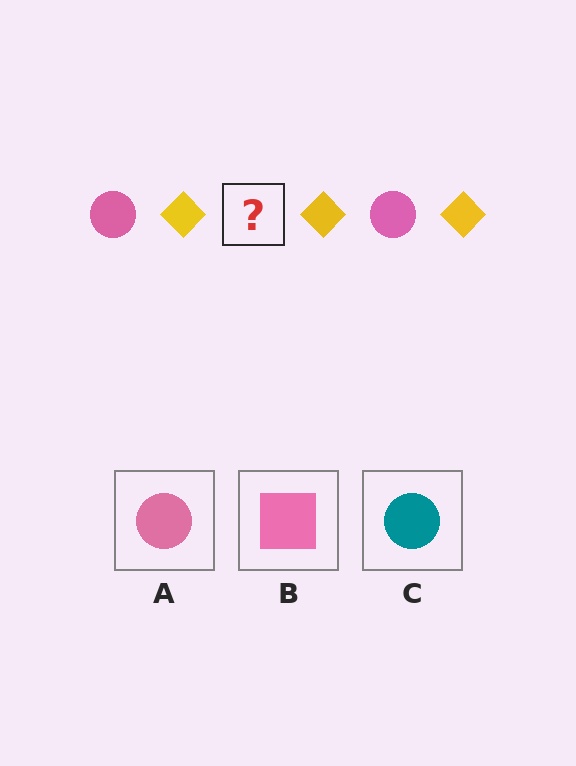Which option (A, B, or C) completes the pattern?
A.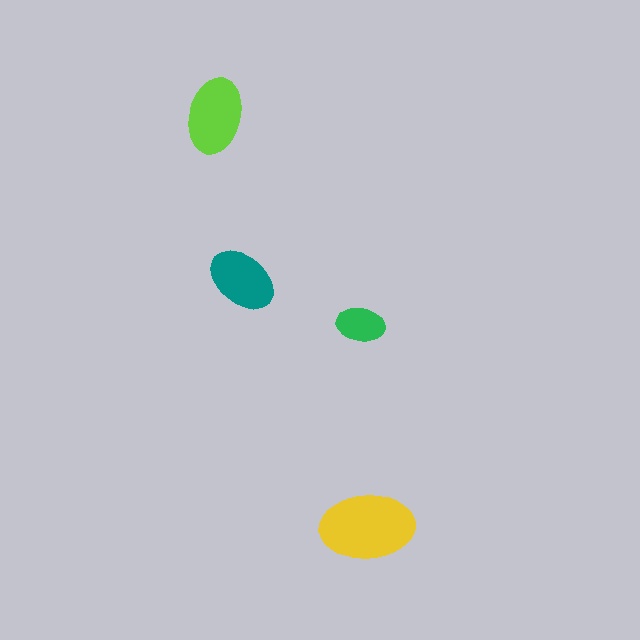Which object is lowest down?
The yellow ellipse is bottommost.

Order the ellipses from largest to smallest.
the yellow one, the lime one, the teal one, the green one.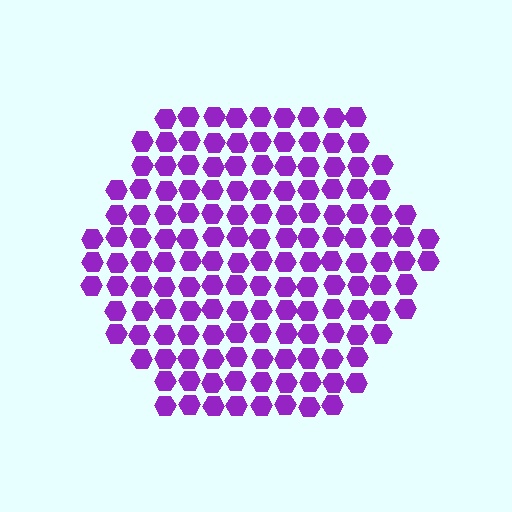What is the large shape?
The large shape is a hexagon.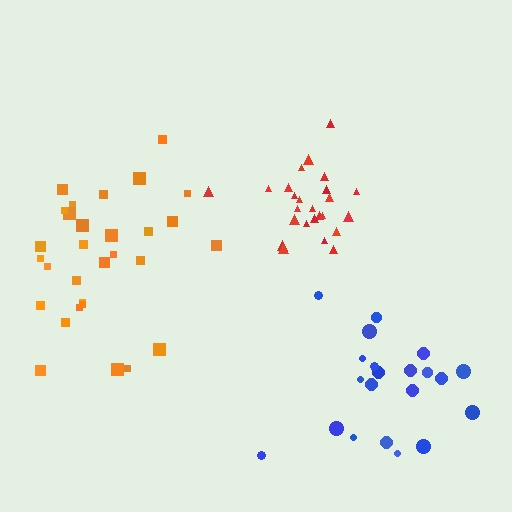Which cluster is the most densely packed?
Red.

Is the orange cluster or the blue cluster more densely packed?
Orange.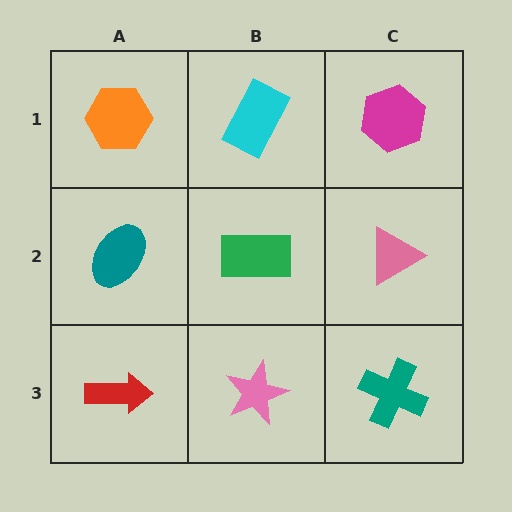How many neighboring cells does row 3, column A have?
2.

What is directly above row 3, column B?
A green rectangle.